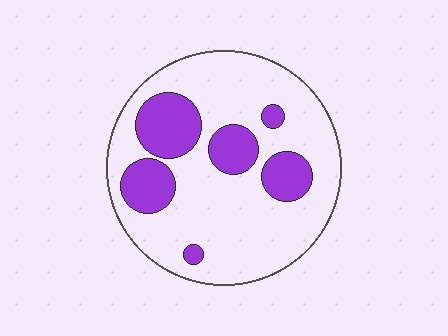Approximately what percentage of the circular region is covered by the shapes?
Approximately 25%.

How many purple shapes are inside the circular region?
6.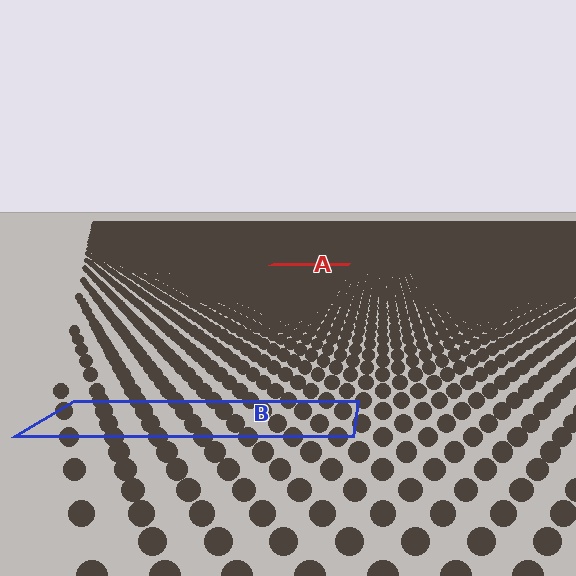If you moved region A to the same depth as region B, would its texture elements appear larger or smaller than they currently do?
They would appear larger. At a closer depth, the same texture elements are projected at a bigger on-screen size.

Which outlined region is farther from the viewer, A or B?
Region A is farther from the viewer — the texture elements inside it appear smaller and more densely packed.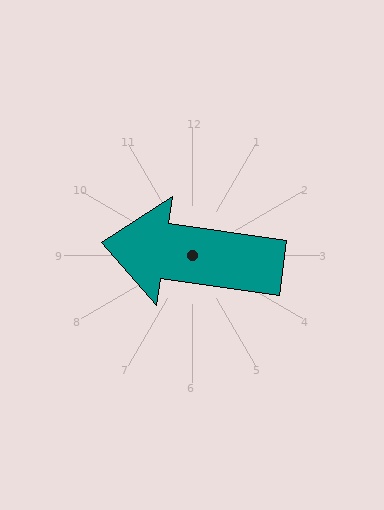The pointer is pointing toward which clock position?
Roughly 9 o'clock.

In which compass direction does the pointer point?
West.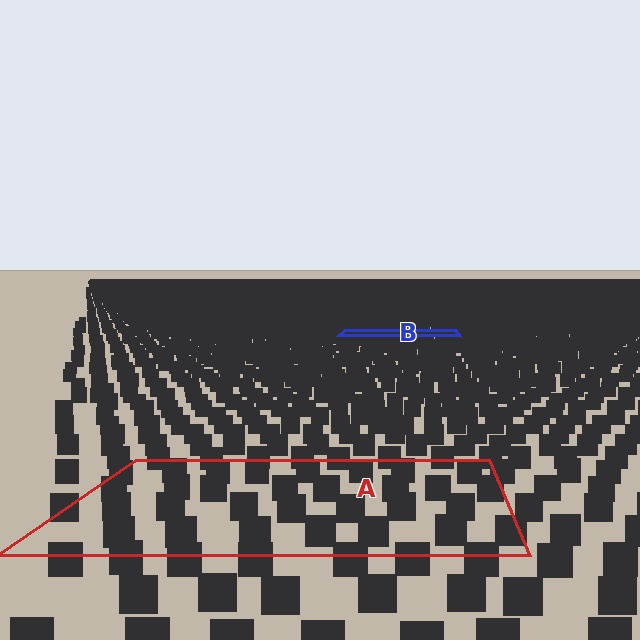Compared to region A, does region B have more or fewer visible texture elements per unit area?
Region B has more texture elements per unit area — they are packed more densely because it is farther away.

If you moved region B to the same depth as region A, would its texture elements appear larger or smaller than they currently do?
They would appear larger. At a closer depth, the same texture elements are projected at a bigger on-screen size.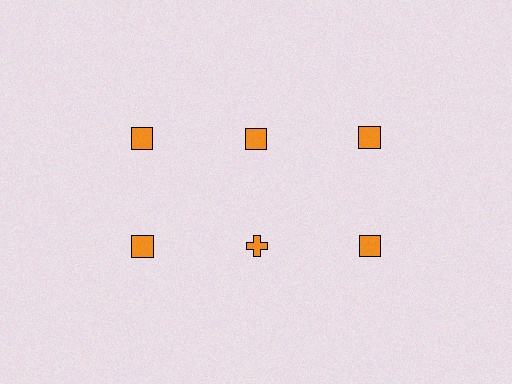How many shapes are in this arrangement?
There are 6 shapes arranged in a grid pattern.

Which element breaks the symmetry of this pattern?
The orange cross in the second row, second from left column breaks the symmetry. All other shapes are orange squares.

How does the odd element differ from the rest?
It has a different shape: cross instead of square.